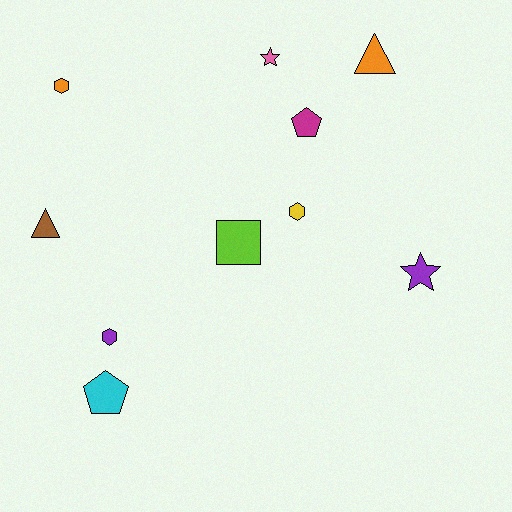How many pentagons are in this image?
There are 2 pentagons.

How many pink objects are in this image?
There is 1 pink object.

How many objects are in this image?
There are 10 objects.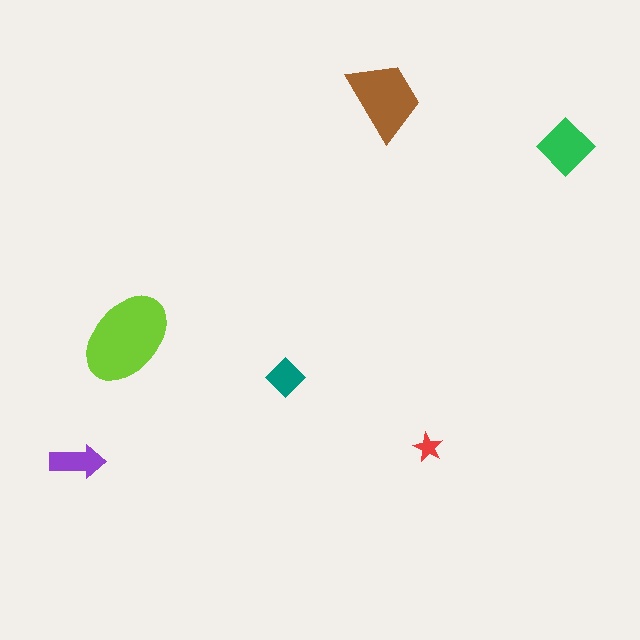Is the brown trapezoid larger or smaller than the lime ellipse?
Smaller.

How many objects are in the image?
There are 6 objects in the image.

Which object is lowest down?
The purple arrow is bottommost.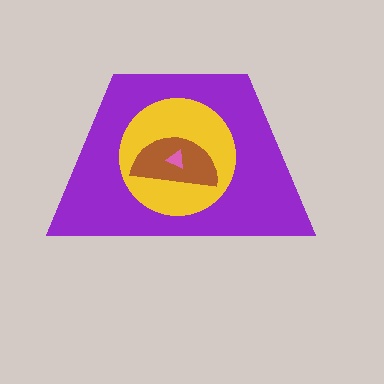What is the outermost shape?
The purple trapezoid.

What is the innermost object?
The pink triangle.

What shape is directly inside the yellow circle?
The brown semicircle.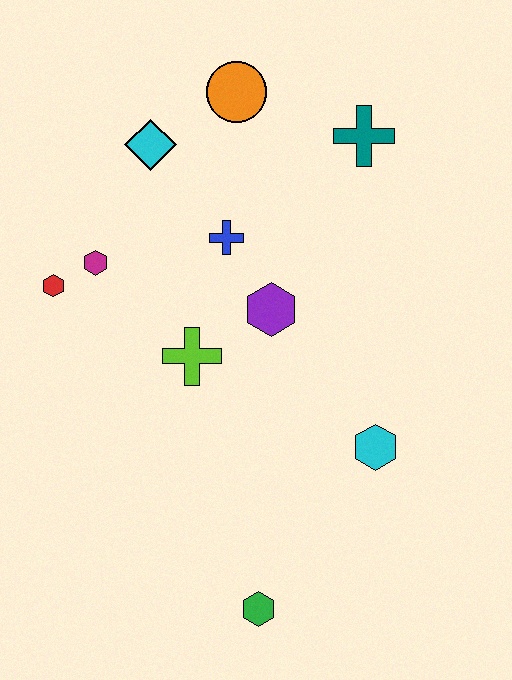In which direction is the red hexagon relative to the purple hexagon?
The red hexagon is to the left of the purple hexagon.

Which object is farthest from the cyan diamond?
The green hexagon is farthest from the cyan diamond.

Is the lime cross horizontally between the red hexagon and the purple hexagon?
Yes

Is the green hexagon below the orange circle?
Yes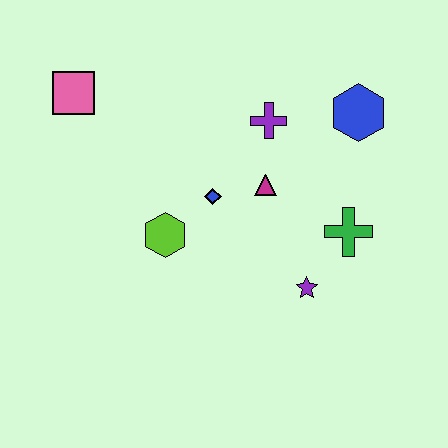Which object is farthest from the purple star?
The pink square is farthest from the purple star.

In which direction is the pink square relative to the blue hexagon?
The pink square is to the left of the blue hexagon.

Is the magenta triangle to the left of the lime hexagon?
No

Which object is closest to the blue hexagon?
The purple cross is closest to the blue hexagon.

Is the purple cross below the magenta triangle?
No